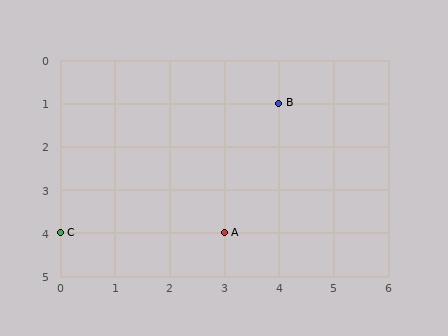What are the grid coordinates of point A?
Point A is at grid coordinates (3, 4).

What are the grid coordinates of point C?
Point C is at grid coordinates (0, 4).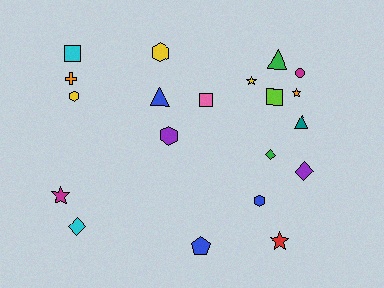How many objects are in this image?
There are 20 objects.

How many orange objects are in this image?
There are 2 orange objects.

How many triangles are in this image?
There are 3 triangles.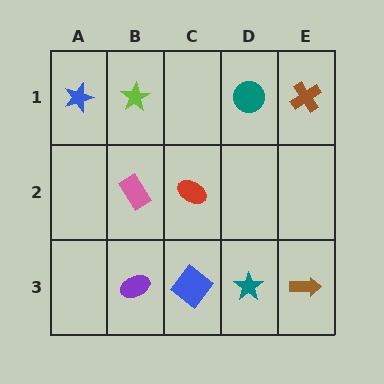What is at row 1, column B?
A lime star.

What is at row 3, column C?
A blue diamond.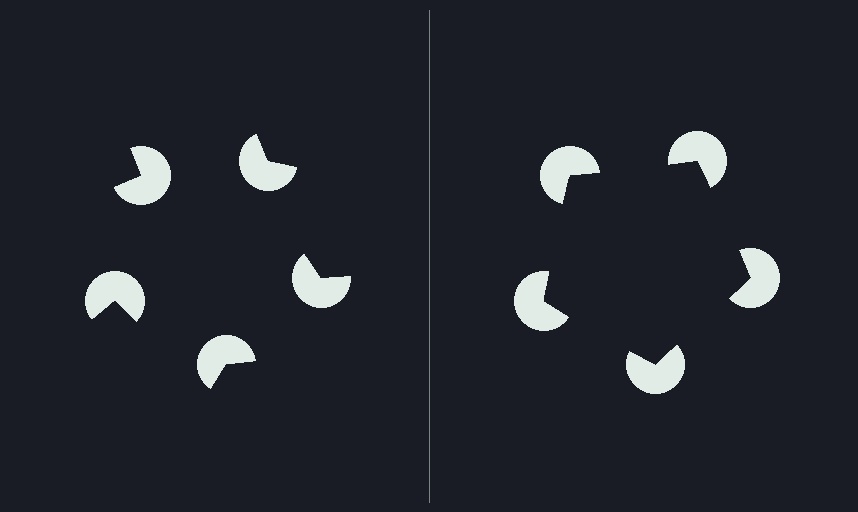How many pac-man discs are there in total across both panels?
10 — 5 on each side.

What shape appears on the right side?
An illusory pentagon.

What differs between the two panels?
The pac-man discs are positioned identically on both sides; only the wedge orientations differ. On the right they align to a pentagon; on the left they are misaligned.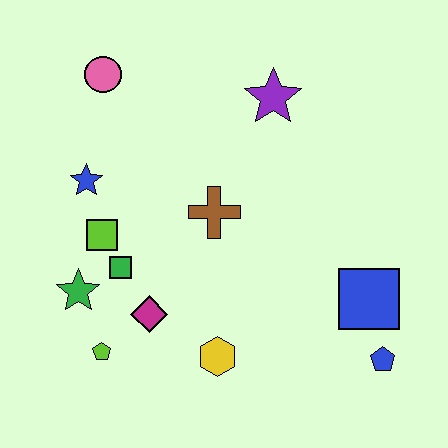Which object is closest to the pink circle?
The blue star is closest to the pink circle.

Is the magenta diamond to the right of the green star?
Yes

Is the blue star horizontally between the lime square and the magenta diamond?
No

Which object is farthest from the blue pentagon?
The pink circle is farthest from the blue pentagon.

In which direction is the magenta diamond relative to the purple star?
The magenta diamond is below the purple star.